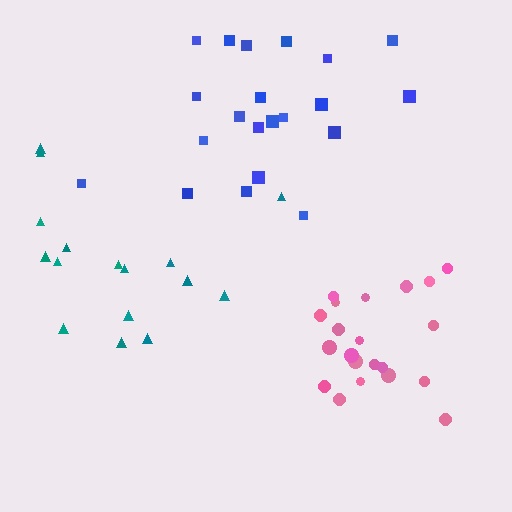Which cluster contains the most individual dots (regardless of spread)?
Pink (21).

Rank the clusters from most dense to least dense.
pink, blue, teal.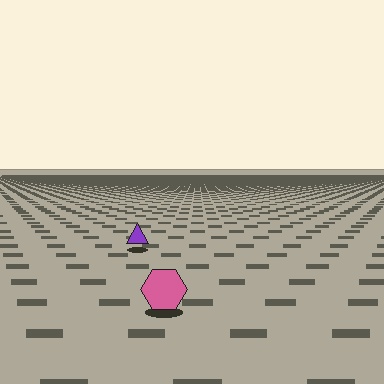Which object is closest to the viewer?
The pink hexagon is closest. The texture marks near it are larger and more spread out.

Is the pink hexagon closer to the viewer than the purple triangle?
Yes. The pink hexagon is closer — you can tell from the texture gradient: the ground texture is coarser near it.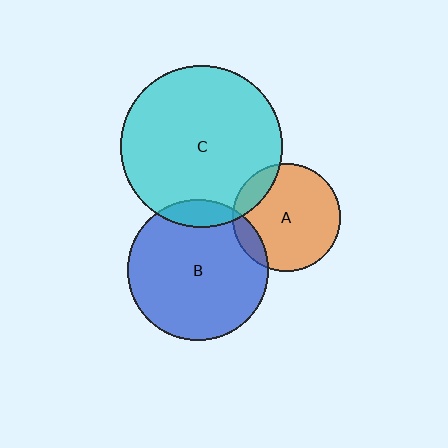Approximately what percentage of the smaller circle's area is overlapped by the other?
Approximately 15%.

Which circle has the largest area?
Circle C (cyan).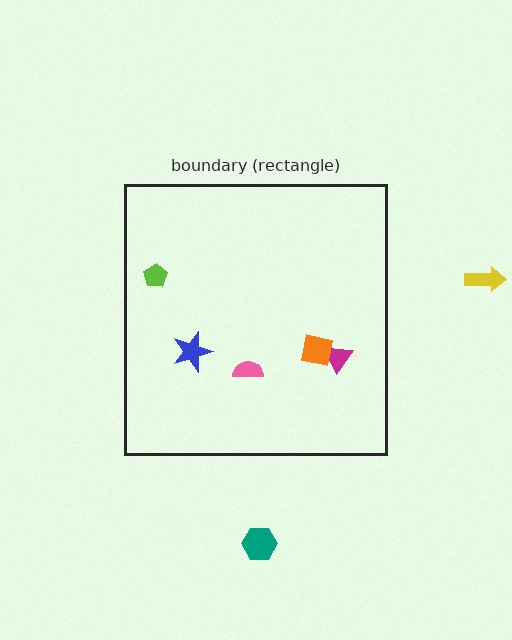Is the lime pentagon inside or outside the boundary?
Inside.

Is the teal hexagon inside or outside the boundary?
Outside.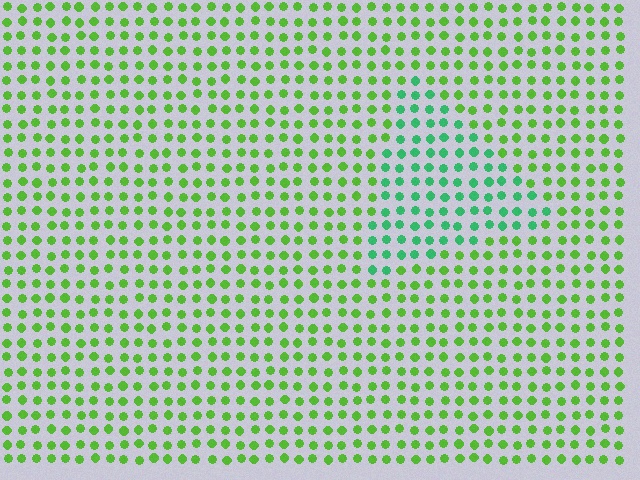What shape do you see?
I see a triangle.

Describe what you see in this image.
The image is filled with small lime elements in a uniform arrangement. A triangle-shaped region is visible where the elements are tinted to a slightly different hue, forming a subtle color boundary.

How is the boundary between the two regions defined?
The boundary is defined purely by a slight shift in hue (about 40 degrees). Spacing, size, and orientation are identical on both sides.